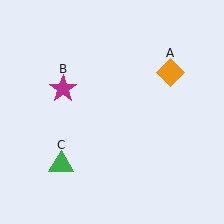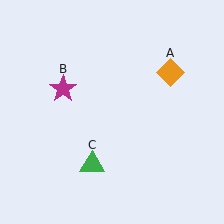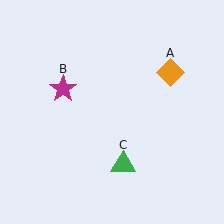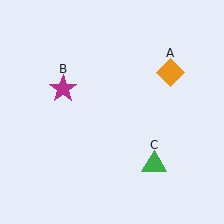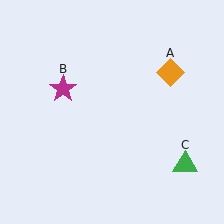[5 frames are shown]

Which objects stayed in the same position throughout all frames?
Orange diamond (object A) and magenta star (object B) remained stationary.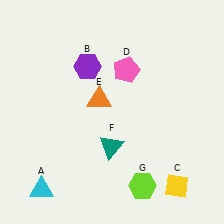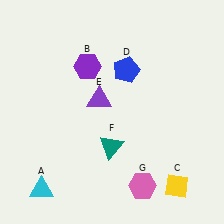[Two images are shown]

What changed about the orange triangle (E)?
In Image 1, E is orange. In Image 2, it changed to purple.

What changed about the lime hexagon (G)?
In Image 1, G is lime. In Image 2, it changed to pink.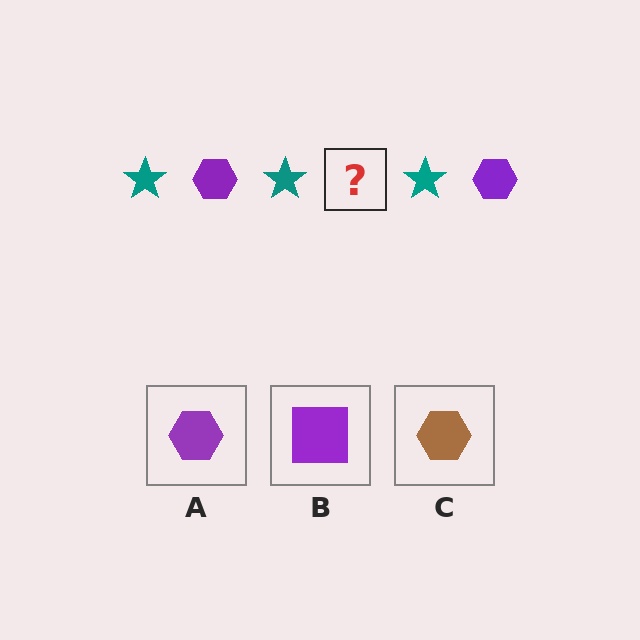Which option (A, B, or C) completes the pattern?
A.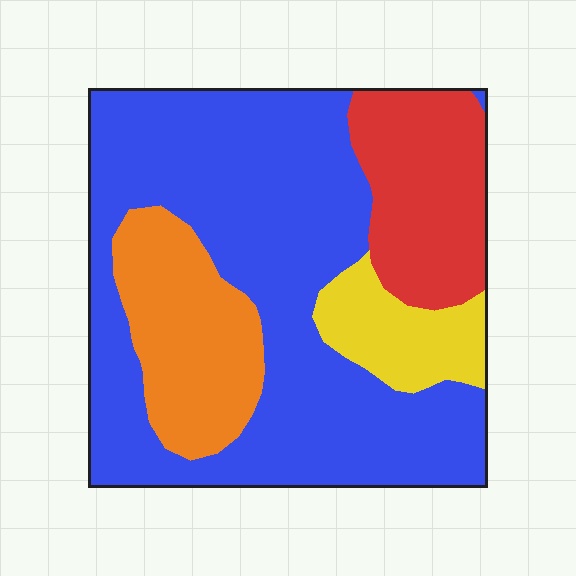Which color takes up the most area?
Blue, at roughly 60%.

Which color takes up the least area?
Yellow, at roughly 10%.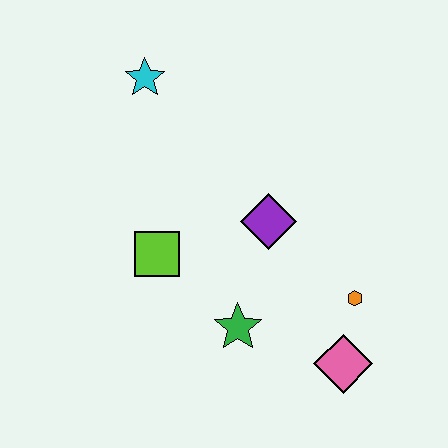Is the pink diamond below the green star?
Yes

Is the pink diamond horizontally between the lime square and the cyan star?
No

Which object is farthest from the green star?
The cyan star is farthest from the green star.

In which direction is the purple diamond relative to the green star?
The purple diamond is above the green star.